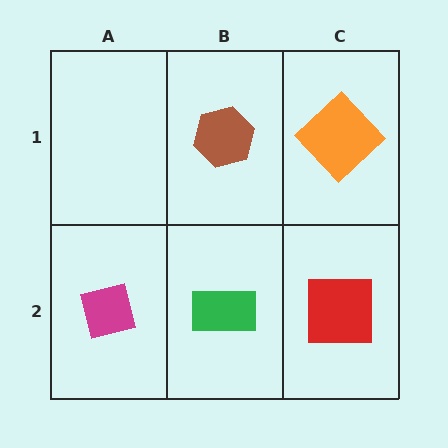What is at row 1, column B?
A brown hexagon.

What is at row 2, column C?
A red square.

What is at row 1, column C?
An orange diamond.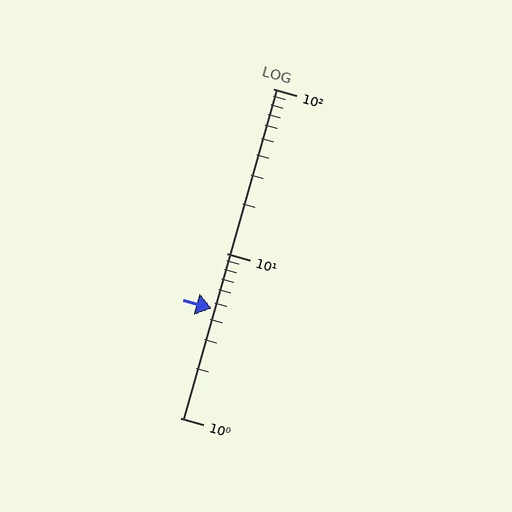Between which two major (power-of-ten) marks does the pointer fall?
The pointer is between 1 and 10.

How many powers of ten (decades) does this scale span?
The scale spans 2 decades, from 1 to 100.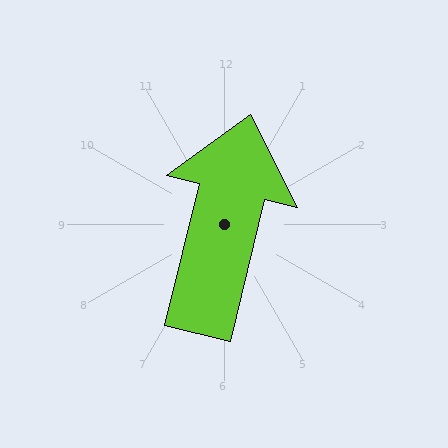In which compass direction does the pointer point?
North.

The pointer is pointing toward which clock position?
Roughly 12 o'clock.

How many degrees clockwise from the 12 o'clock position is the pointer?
Approximately 14 degrees.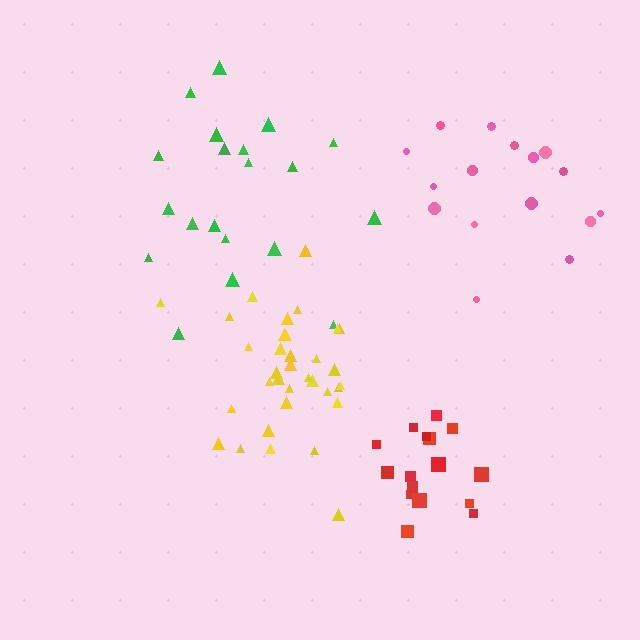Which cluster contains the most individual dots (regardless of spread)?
Yellow (34).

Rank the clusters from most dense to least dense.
red, yellow, green, pink.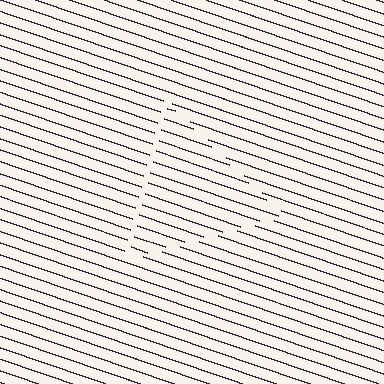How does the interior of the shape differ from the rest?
The interior of the shape contains the same grating, shifted by half a period — the contour is defined by the phase discontinuity where line-ends from the inner and outer gratings abut.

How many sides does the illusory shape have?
3 sides — the line-ends trace a triangle.